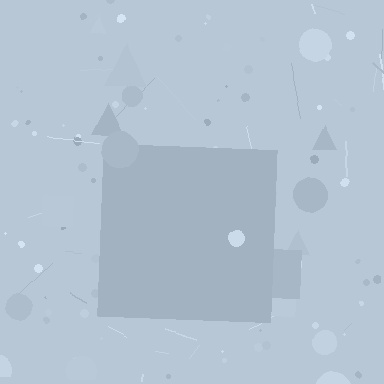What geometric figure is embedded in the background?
A square is embedded in the background.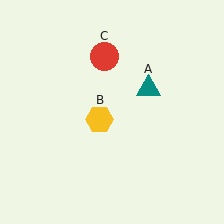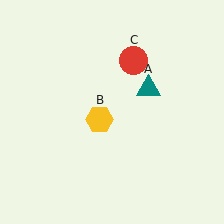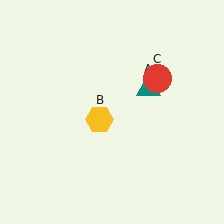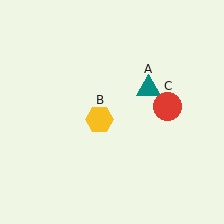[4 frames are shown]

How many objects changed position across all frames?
1 object changed position: red circle (object C).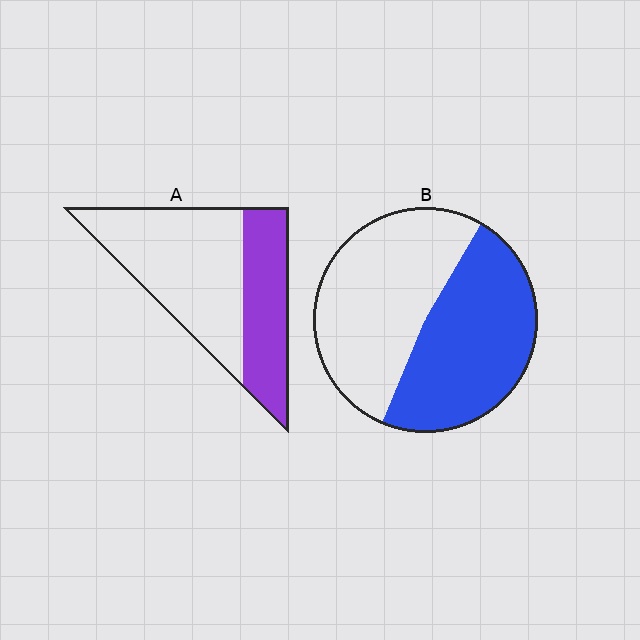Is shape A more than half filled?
No.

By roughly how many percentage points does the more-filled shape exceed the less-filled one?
By roughly 10 percentage points (B over A).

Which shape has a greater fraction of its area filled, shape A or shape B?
Shape B.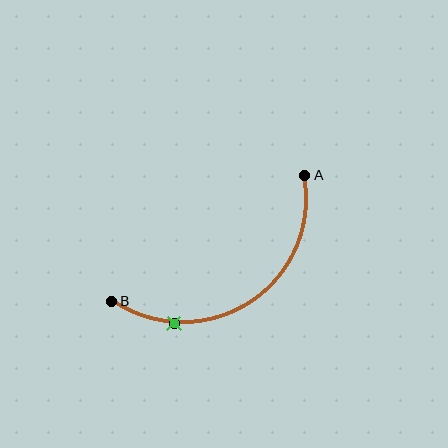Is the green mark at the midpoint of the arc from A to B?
No. The green mark lies on the arc but is closer to endpoint B. The arc midpoint would be at the point on the curve equidistant along the arc from both A and B.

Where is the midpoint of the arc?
The arc midpoint is the point on the curve farthest from the straight line joining A and B. It sits below that line.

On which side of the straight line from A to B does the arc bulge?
The arc bulges below the straight line connecting A and B.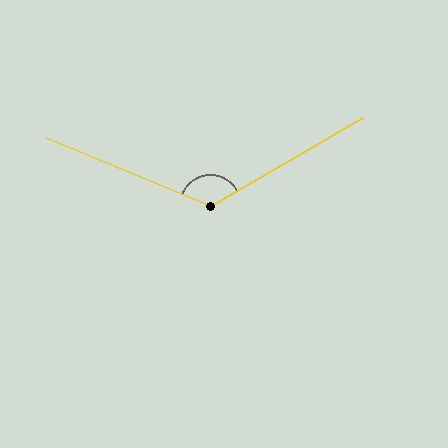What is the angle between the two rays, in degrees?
Approximately 128 degrees.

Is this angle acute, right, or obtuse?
It is obtuse.